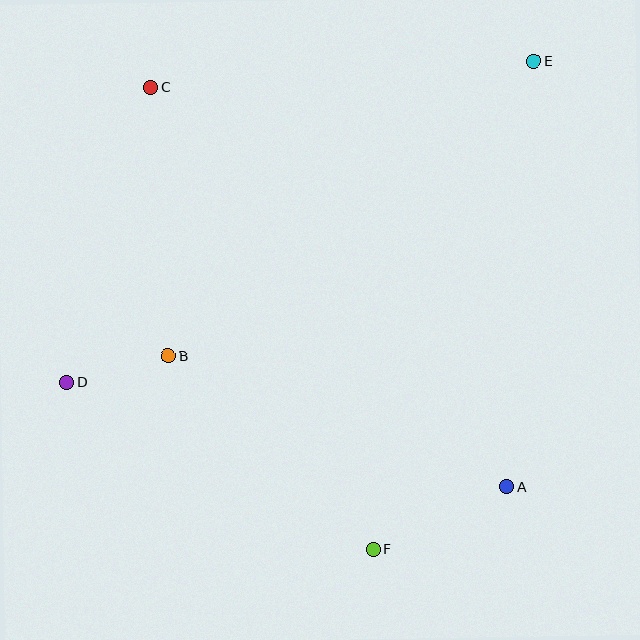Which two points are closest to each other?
Points B and D are closest to each other.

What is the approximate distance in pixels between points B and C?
The distance between B and C is approximately 269 pixels.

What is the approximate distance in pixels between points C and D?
The distance between C and D is approximately 306 pixels.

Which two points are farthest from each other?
Points D and E are farthest from each other.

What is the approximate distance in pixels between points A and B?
The distance between A and B is approximately 362 pixels.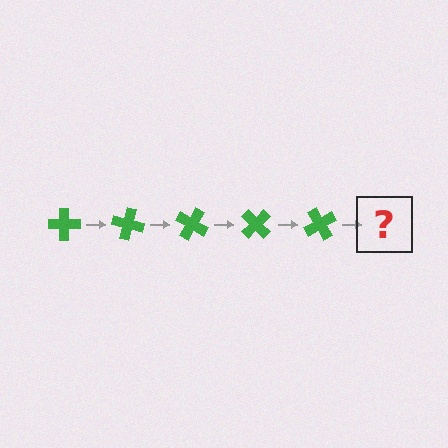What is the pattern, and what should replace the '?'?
The pattern is that the cross rotates 15 degrees each step. The '?' should be a green cross rotated 75 degrees.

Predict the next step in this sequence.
The next step is a green cross rotated 75 degrees.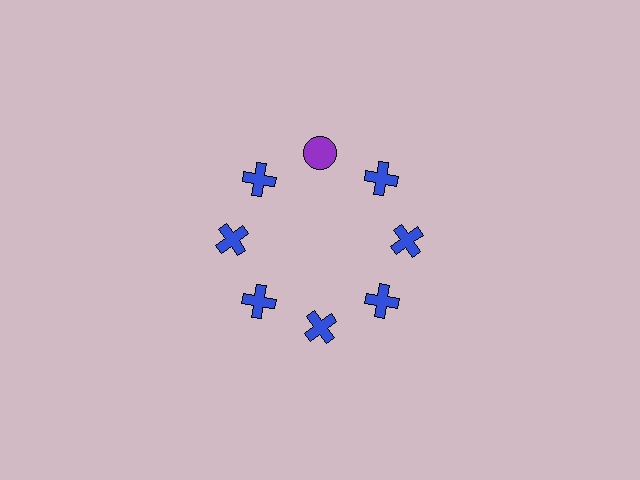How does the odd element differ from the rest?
It differs in both color (purple instead of blue) and shape (circle instead of cross).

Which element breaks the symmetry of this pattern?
The purple circle at roughly the 12 o'clock position breaks the symmetry. All other shapes are blue crosses.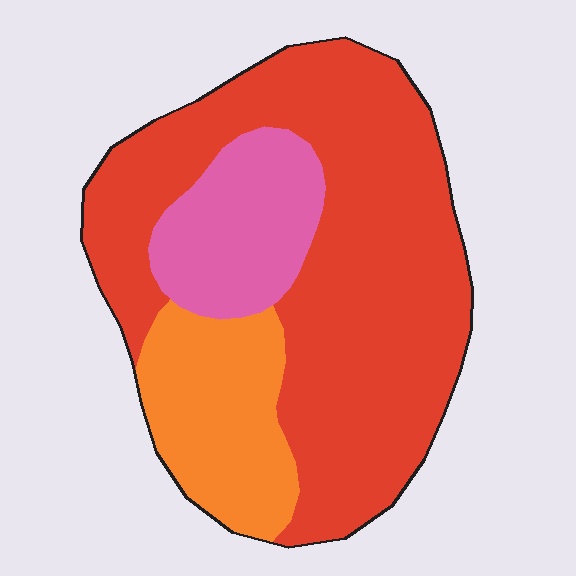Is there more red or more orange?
Red.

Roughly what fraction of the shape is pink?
Pink covers roughly 15% of the shape.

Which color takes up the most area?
Red, at roughly 65%.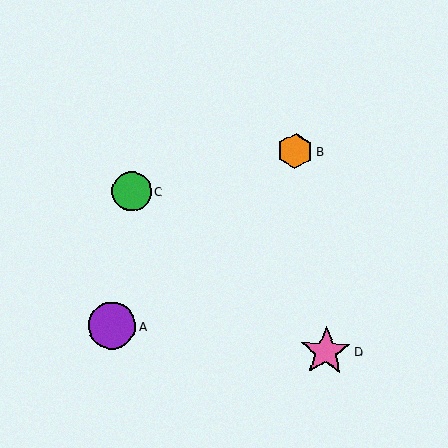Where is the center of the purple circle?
The center of the purple circle is at (112, 326).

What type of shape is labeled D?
Shape D is a pink star.